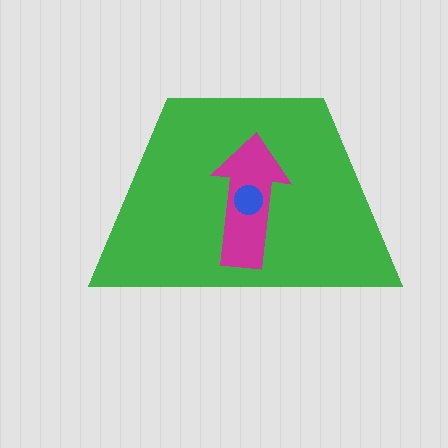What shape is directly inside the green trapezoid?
The magenta arrow.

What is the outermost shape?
The green trapezoid.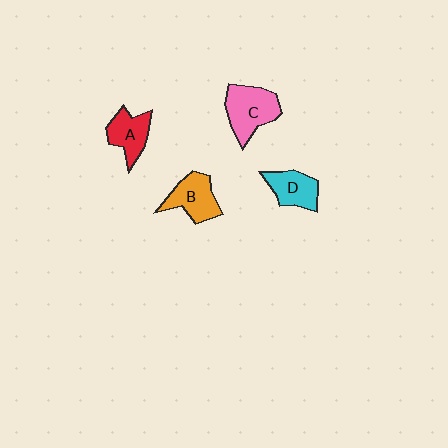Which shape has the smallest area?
Shape D (cyan).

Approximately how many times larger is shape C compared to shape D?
Approximately 1.4 times.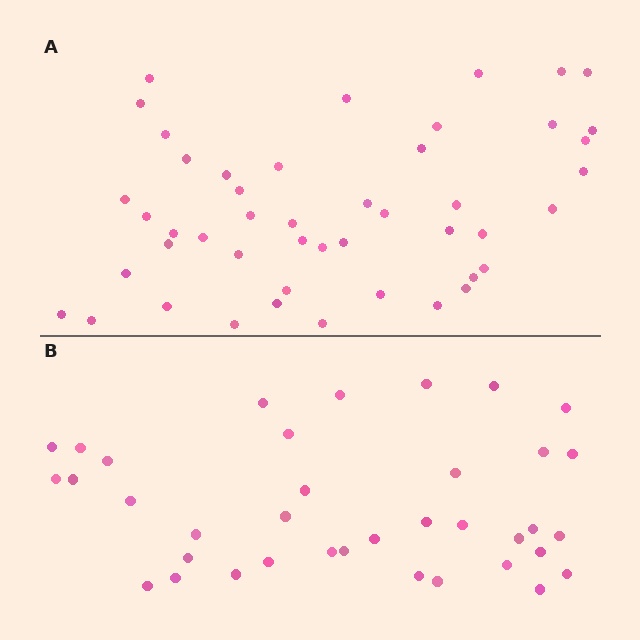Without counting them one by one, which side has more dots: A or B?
Region A (the top region) has more dots.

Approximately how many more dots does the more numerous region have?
Region A has roughly 10 or so more dots than region B.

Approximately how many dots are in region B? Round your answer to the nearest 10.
About 40 dots. (The exact count is 37, which rounds to 40.)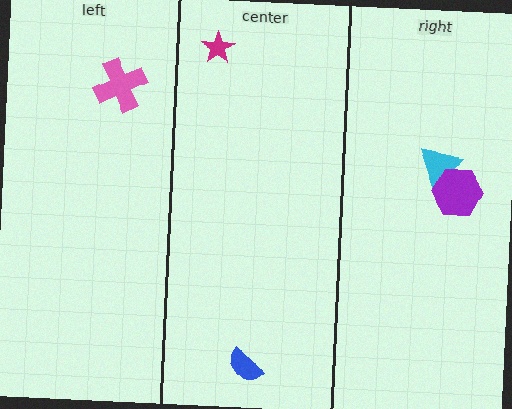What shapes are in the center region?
The blue semicircle, the magenta star.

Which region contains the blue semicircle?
The center region.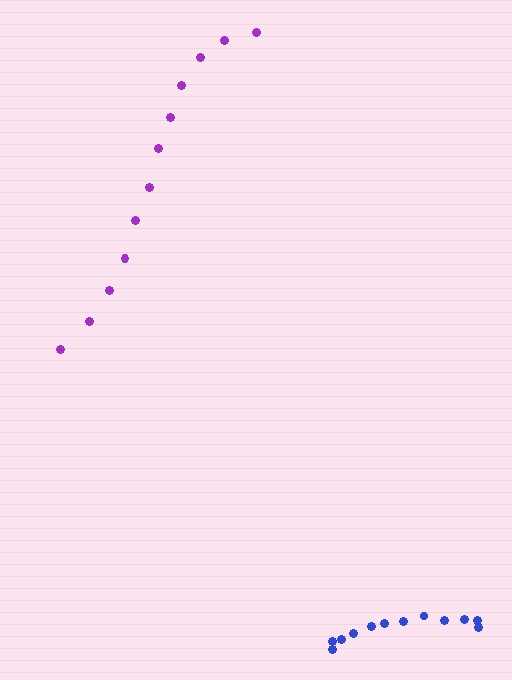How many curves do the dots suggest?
There are 2 distinct paths.